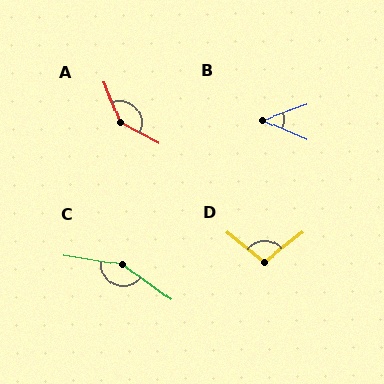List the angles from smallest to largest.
B (42°), D (104°), A (139°), C (153°).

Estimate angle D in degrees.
Approximately 104 degrees.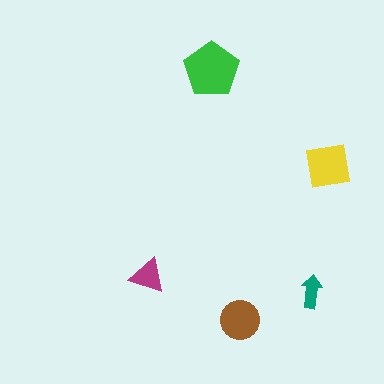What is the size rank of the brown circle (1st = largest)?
3rd.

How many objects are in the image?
There are 5 objects in the image.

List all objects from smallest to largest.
The teal arrow, the magenta triangle, the brown circle, the yellow square, the green pentagon.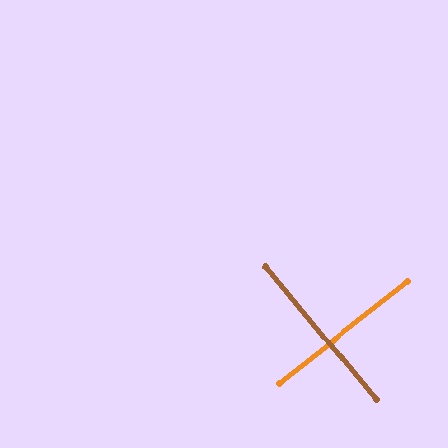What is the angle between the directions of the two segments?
Approximately 89 degrees.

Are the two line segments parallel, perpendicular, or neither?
Perpendicular — they meet at approximately 89°.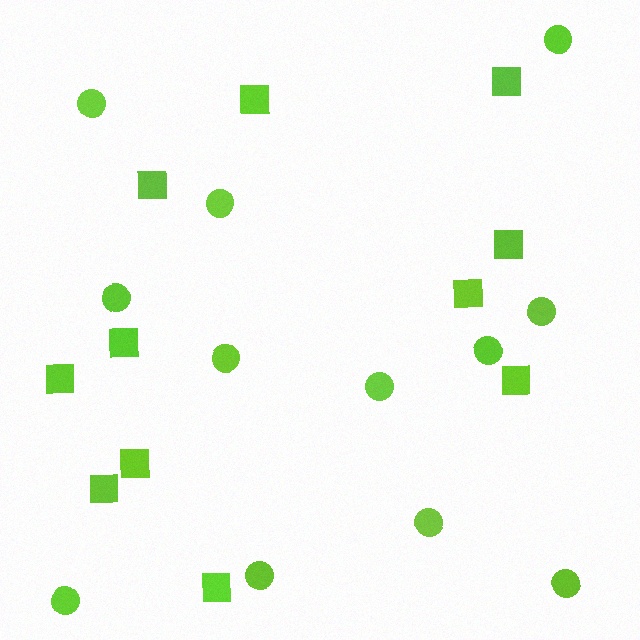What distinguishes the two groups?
There are 2 groups: one group of squares (11) and one group of circles (12).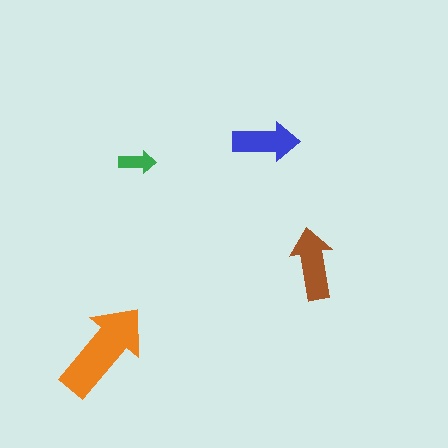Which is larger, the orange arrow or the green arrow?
The orange one.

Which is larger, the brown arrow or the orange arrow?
The orange one.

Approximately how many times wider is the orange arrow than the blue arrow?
About 1.5 times wider.